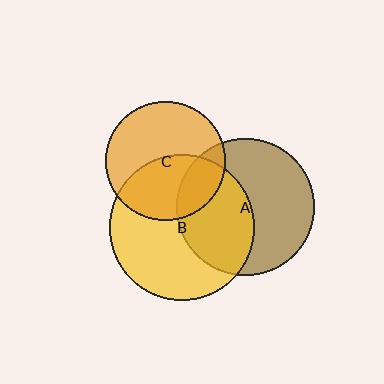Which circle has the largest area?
Circle B (yellow).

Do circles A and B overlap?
Yes.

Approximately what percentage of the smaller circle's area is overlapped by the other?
Approximately 45%.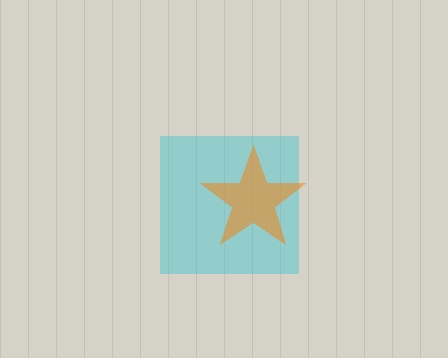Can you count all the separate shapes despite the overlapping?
Yes, there are 2 separate shapes.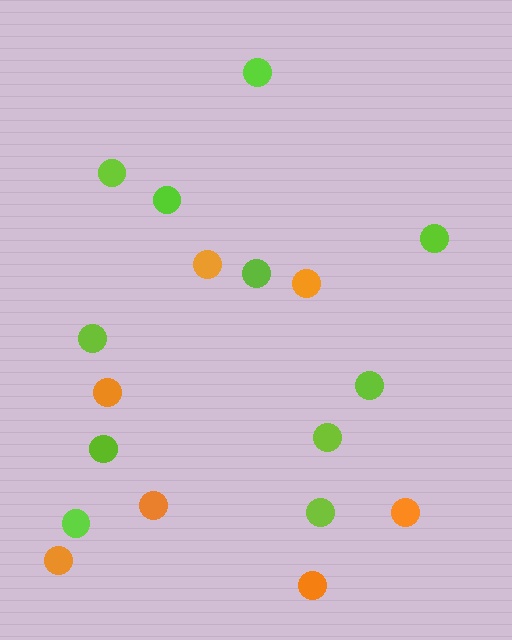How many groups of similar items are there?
There are 2 groups: one group of lime circles (11) and one group of orange circles (7).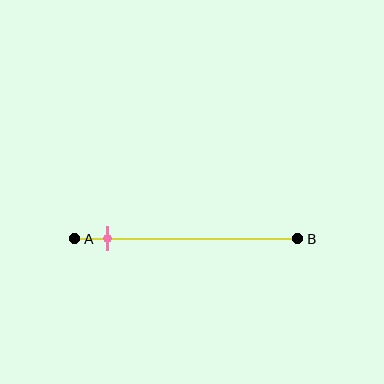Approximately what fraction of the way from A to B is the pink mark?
The pink mark is approximately 15% of the way from A to B.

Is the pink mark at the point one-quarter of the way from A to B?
No, the mark is at about 15% from A, not at the 25% one-quarter point.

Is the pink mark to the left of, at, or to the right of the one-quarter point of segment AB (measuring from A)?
The pink mark is to the left of the one-quarter point of segment AB.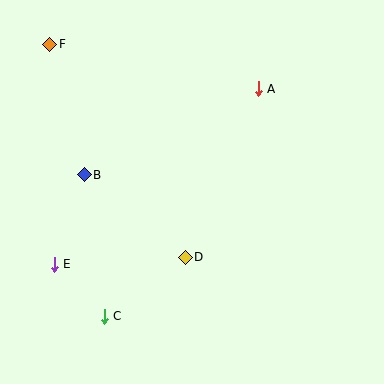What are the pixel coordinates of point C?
Point C is at (104, 316).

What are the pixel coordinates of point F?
Point F is at (50, 44).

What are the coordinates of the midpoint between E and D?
The midpoint between E and D is at (120, 261).